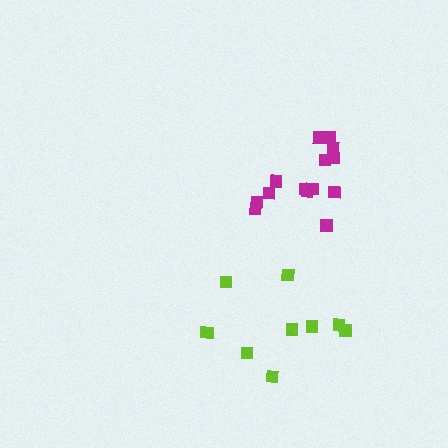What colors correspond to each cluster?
The clusters are colored: magenta, lime.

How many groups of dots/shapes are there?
There are 2 groups.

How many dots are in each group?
Group 1: 14 dots, Group 2: 10 dots (24 total).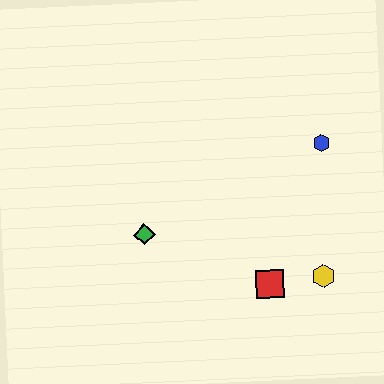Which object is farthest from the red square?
The blue hexagon is farthest from the red square.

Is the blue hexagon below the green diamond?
No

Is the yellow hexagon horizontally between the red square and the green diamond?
No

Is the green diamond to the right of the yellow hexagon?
No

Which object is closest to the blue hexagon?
The yellow hexagon is closest to the blue hexagon.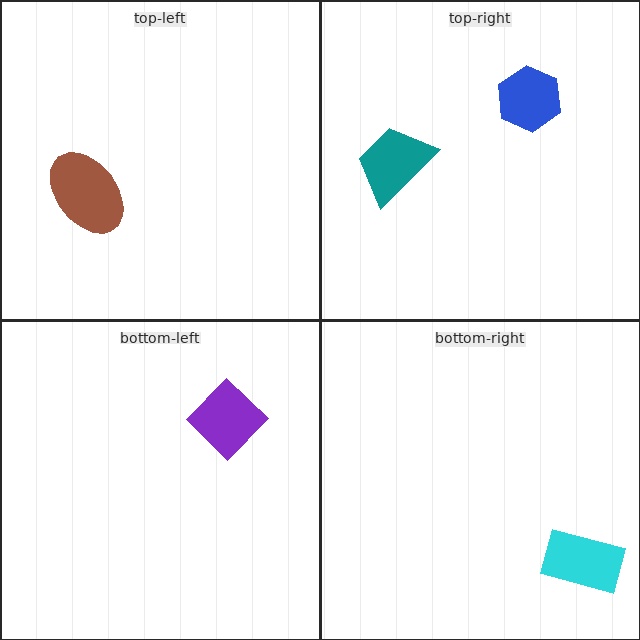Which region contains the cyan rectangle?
The bottom-right region.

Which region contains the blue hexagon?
The top-right region.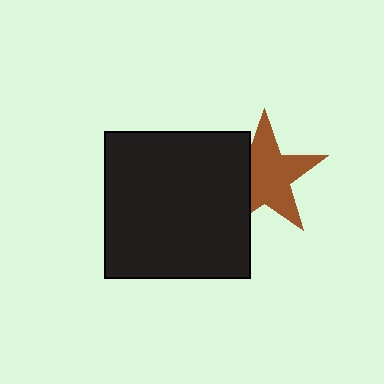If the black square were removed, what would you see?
You would see the complete brown star.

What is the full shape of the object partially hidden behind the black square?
The partially hidden object is a brown star.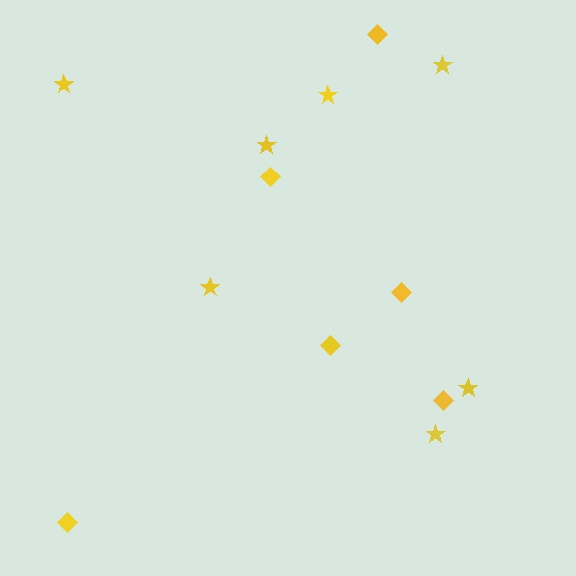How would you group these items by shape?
There are 2 groups: one group of stars (7) and one group of diamonds (6).